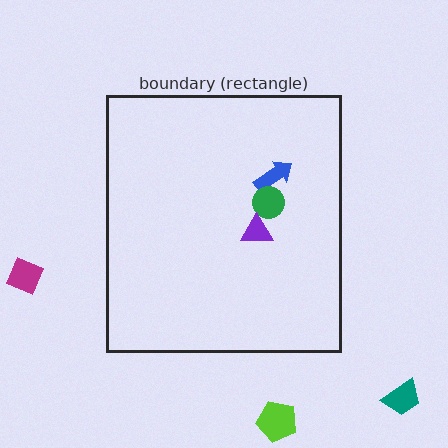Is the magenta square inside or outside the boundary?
Outside.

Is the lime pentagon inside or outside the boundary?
Outside.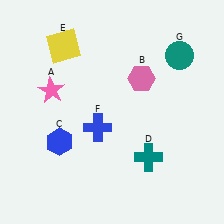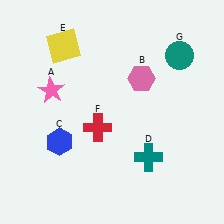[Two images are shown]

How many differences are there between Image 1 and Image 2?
There is 1 difference between the two images.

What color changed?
The cross (F) changed from blue in Image 1 to red in Image 2.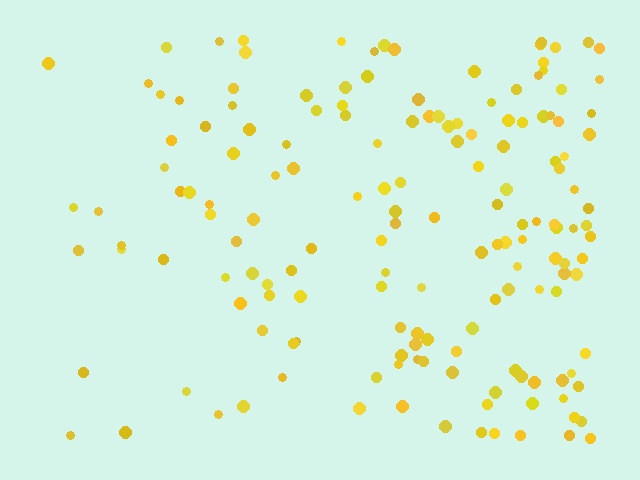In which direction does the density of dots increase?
From left to right, with the right side densest.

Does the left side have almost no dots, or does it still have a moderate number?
Still a moderate number, just noticeably fewer than the right.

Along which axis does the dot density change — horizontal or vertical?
Horizontal.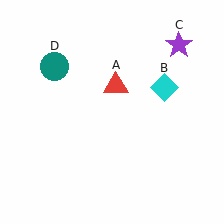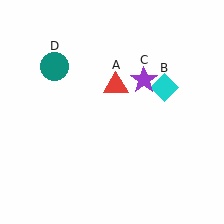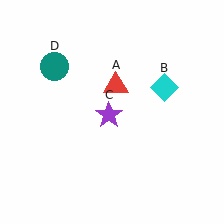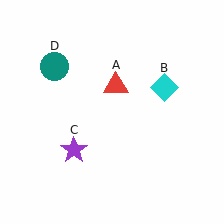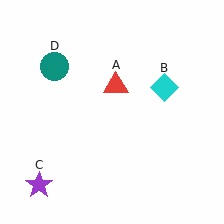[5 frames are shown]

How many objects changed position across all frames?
1 object changed position: purple star (object C).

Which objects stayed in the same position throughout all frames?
Red triangle (object A) and cyan diamond (object B) and teal circle (object D) remained stationary.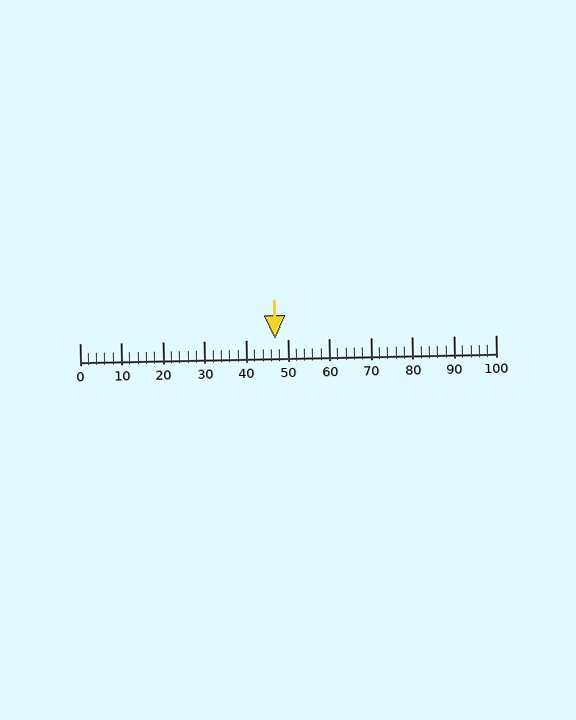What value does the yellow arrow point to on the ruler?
The yellow arrow points to approximately 47.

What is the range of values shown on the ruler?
The ruler shows values from 0 to 100.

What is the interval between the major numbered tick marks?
The major tick marks are spaced 10 units apart.